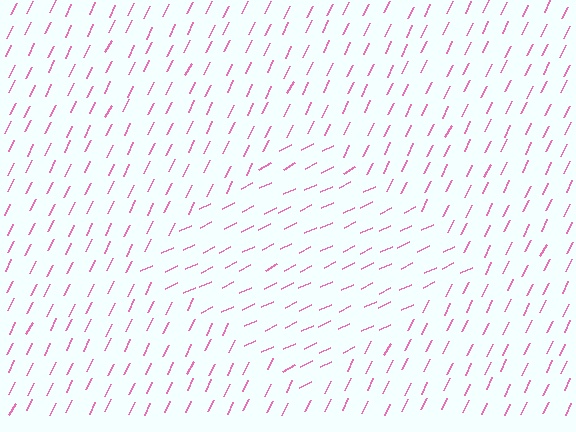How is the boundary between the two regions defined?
The boundary is defined purely by a change in line orientation (approximately 39 degrees difference). All lines are the same color and thickness.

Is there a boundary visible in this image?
Yes, there is a texture boundary formed by a change in line orientation.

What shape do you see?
I see a diamond.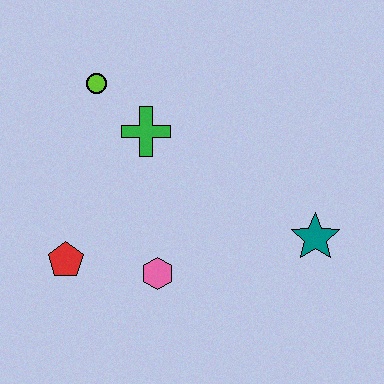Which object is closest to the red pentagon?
The pink hexagon is closest to the red pentagon.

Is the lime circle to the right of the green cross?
No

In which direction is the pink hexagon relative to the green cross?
The pink hexagon is below the green cross.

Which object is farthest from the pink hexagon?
The lime circle is farthest from the pink hexagon.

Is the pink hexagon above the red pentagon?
No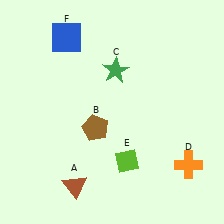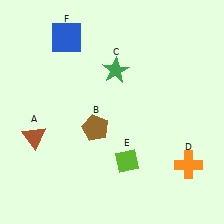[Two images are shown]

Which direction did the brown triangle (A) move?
The brown triangle (A) moved up.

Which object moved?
The brown triangle (A) moved up.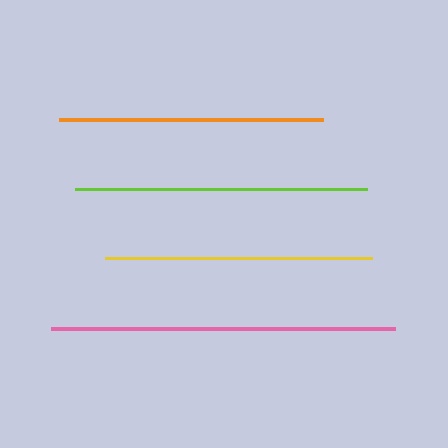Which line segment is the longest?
The pink line is the longest at approximately 344 pixels.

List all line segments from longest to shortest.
From longest to shortest: pink, lime, yellow, orange.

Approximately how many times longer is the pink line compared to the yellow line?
The pink line is approximately 1.3 times the length of the yellow line.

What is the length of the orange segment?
The orange segment is approximately 264 pixels long.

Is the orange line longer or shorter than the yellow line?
The yellow line is longer than the orange line.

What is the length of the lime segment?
The lime segment is approximately 292 pixels long.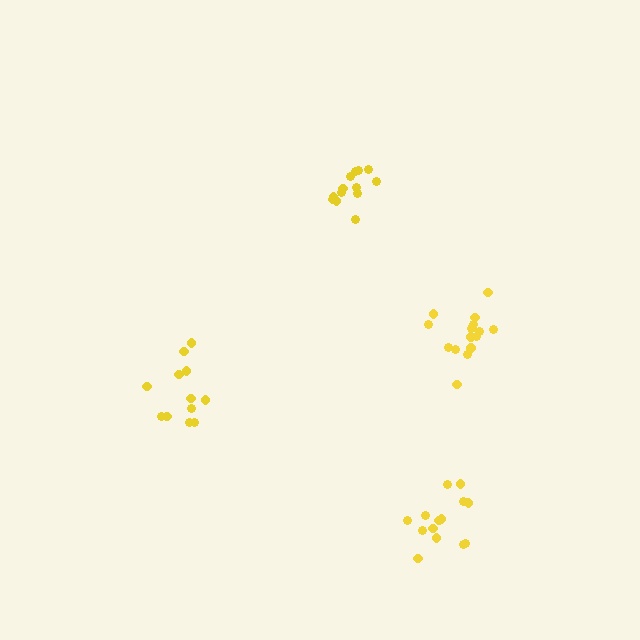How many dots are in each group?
Group 1: 13 dots, Group 2: 15 dots, Group 3: 12 dots, Group 4: 14 dots (54 total).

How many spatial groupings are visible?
There are 4 spatial groupings.